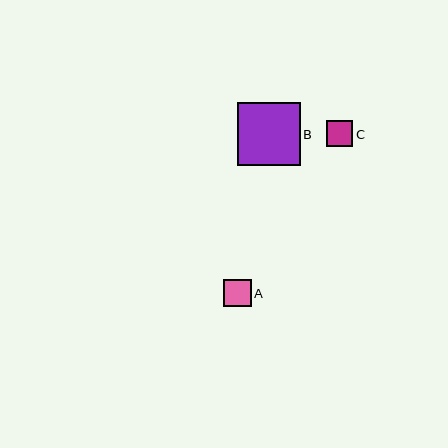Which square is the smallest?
Square C is the smallest with a size of approximately 26 pixels.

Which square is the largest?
Square B is the largest with a size of approximately 63 pixels.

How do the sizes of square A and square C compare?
Square A and square C are approximately the same size.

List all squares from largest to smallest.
From largest to smallest: B, A, C.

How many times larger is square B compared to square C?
Square B is approximately 2.4 times the size of square C.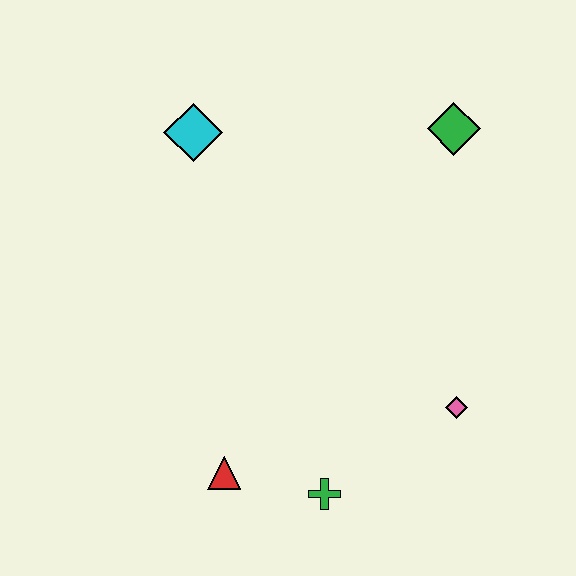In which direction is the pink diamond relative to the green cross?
The pink diamond is to the right of the green cross.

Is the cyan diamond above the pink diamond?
Yes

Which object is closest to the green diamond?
The cyan diamond is closest to the green diamond.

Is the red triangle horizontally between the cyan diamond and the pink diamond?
Yes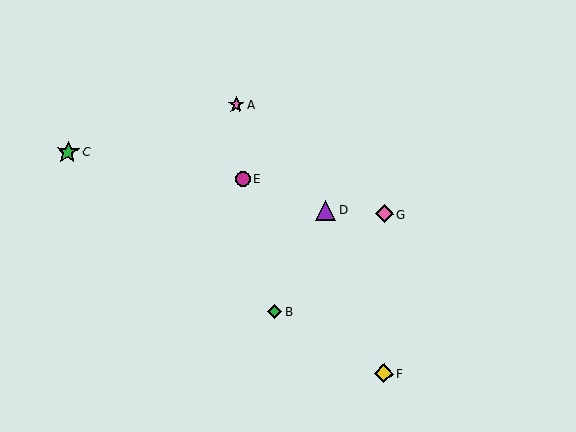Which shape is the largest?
The green star (labeled C) is the largest.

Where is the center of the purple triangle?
The center of the purple triangle is at (326, 210).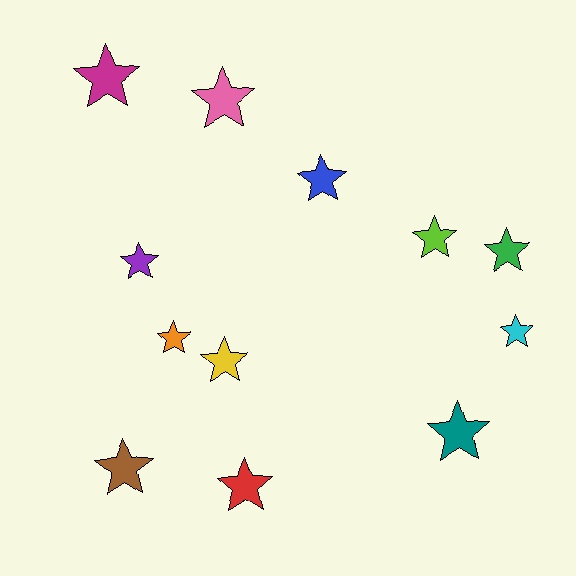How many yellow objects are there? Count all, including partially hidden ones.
There is 1 yellow object.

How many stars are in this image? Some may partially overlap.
There are 12 stars.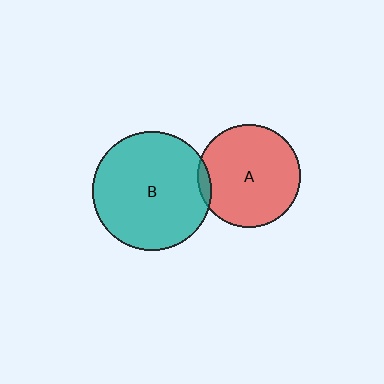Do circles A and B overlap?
Yes.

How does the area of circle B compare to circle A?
Approximately 1.3 times.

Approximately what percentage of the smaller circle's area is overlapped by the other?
Approximately 5%.